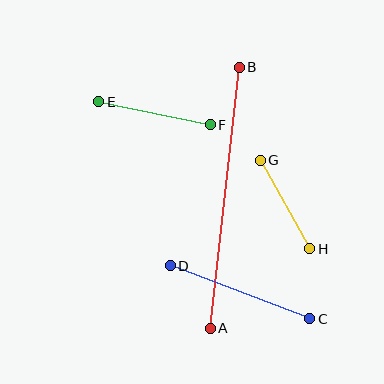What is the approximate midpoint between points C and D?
The midpoint is at approximately (240, 292) pixels.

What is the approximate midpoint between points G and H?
The midpoint is at approximately (285, 205) pixels.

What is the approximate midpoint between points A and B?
The midpoint is at approximately (225, 198) pixels.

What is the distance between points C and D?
The distance is approximately 149 pixels.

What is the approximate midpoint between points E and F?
The midpoint is at approximately (154, 113) pixels.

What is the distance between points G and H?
The distance is approximately 101 pixels.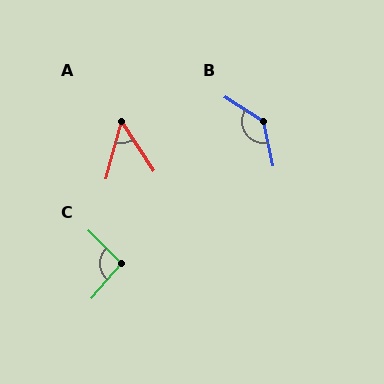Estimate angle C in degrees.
Approximately 94 degrees.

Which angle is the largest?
B, at approximately 135 degrees.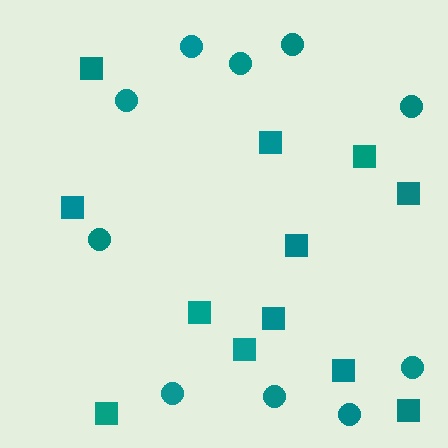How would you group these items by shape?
There are 2 groups: one group of circles (10) and one group of squares (12).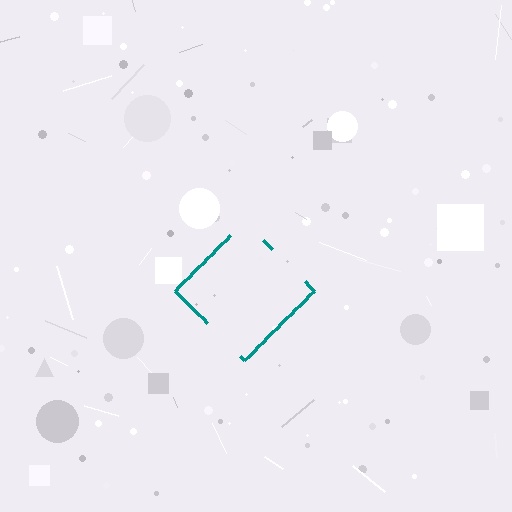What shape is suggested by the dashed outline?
The dashed outline suggests a diamond.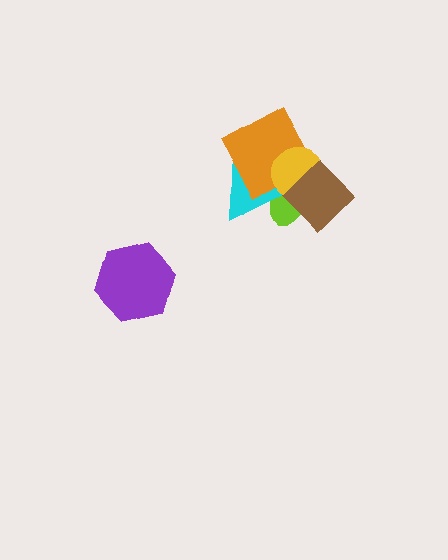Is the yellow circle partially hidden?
Yes, it is partially covered by another shape.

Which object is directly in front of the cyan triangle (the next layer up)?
The orange square is directly in front of the cyan triangle.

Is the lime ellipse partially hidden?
Yes, it is partially covered by another shape.